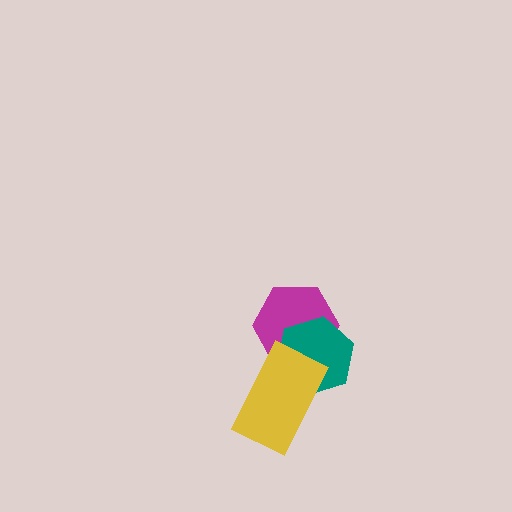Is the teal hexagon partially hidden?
Yes, it is partially covered by another shape.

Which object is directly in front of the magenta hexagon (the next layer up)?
The teal hexagon is directly in front of the magenta hexagon.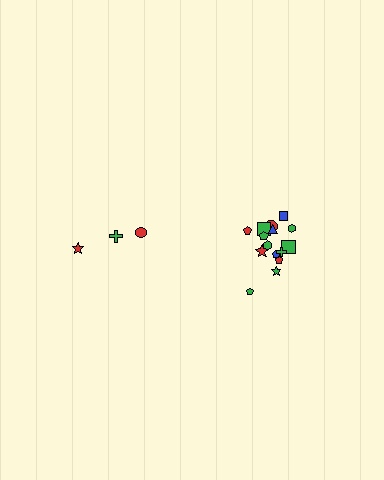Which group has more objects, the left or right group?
The right group.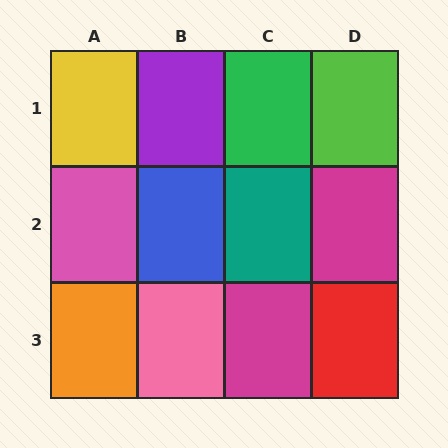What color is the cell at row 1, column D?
Lime.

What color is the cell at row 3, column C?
Magenta.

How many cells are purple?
1 cell is purple.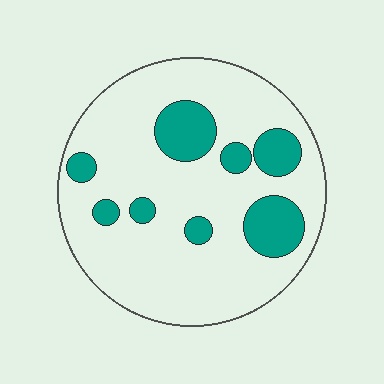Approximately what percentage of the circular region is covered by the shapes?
Approximately 20%.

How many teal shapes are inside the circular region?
8.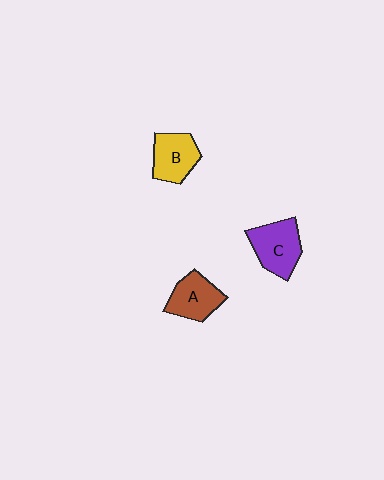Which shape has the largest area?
Shape C (purple).